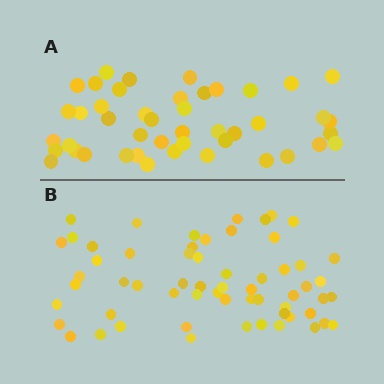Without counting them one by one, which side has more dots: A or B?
Region B (the bottom region) has more dots.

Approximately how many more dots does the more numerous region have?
Region B has approximately 15 more dots than region A.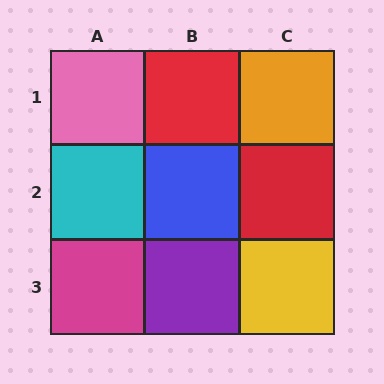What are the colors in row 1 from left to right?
Pink, red, orange.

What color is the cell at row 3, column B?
Purple.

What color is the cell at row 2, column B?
Blue.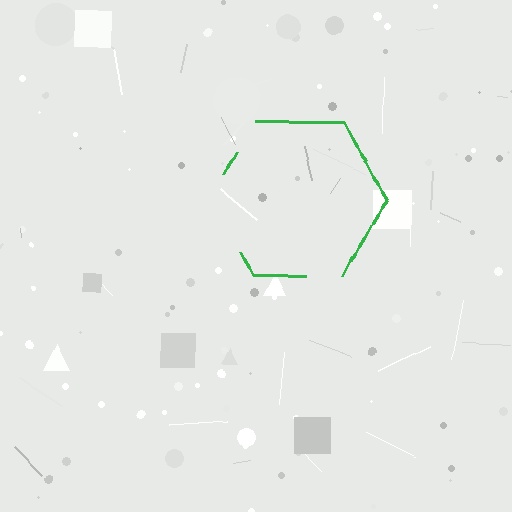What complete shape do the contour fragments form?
The contour fragments form a hexagon.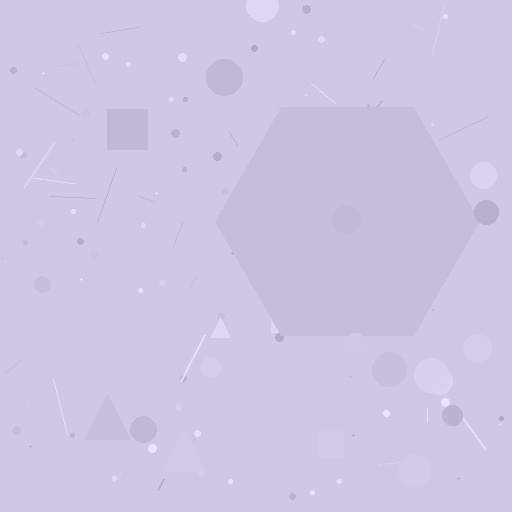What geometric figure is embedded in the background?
A hexagon is embedded in the background.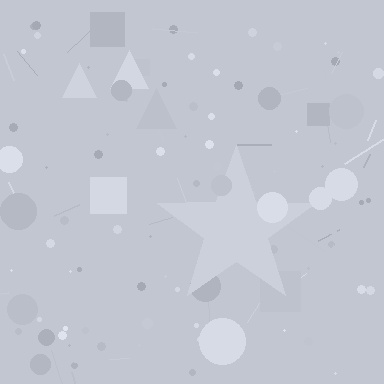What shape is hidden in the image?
A star is hidden in the image.